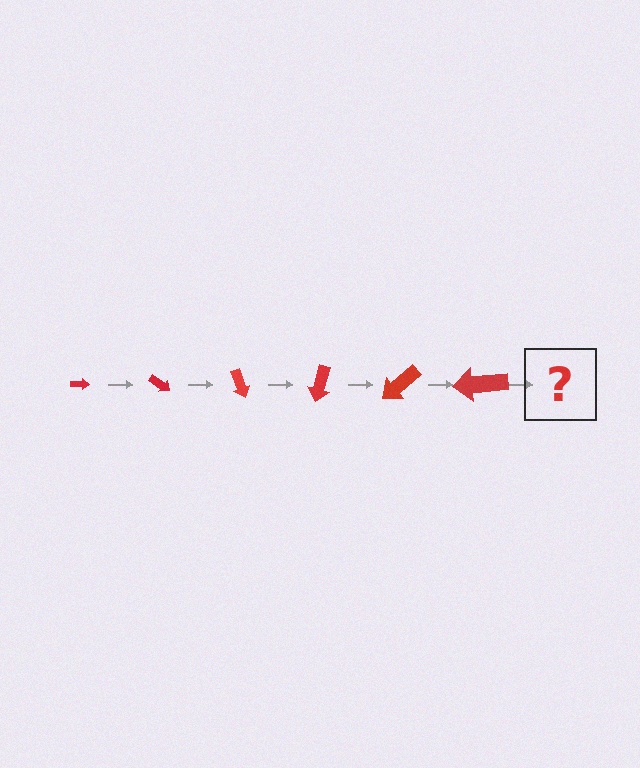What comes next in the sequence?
The next element should be an arrow, larger than the previous one and rotated 210 degrees from the start.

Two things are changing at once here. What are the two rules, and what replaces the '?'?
The two rules are that the arrow grows larger each step and it rotates 35 degrees each step. The '?' should be an arrow, larger than the previous one and rotated 210 degrees from the start.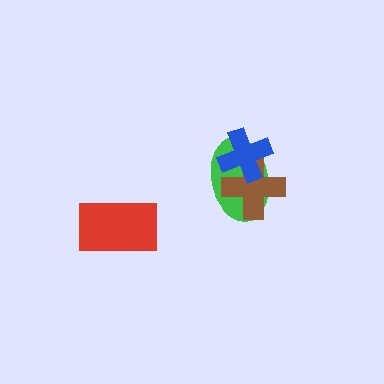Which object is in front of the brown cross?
The blue cross is in front of the brown cross.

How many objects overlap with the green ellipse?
2 objects overlap with the green ellipse.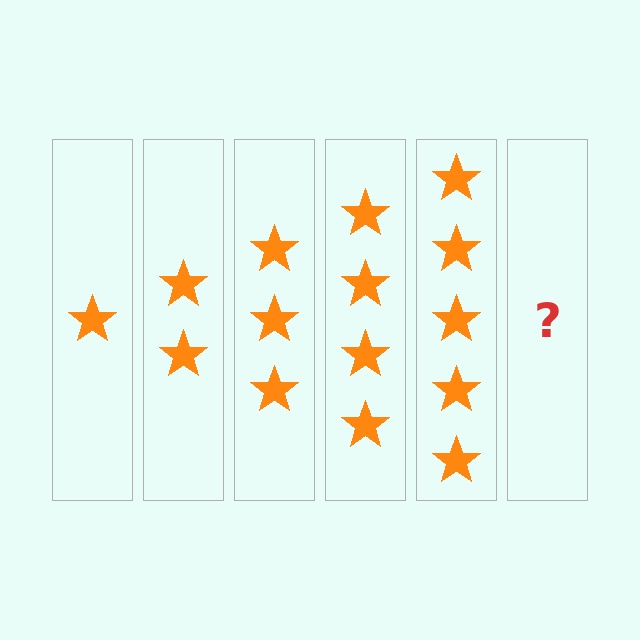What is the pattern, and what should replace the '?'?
The pattern is that each step adds one more star. The '?' should be 6 stars.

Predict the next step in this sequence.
The next step is 6 stars.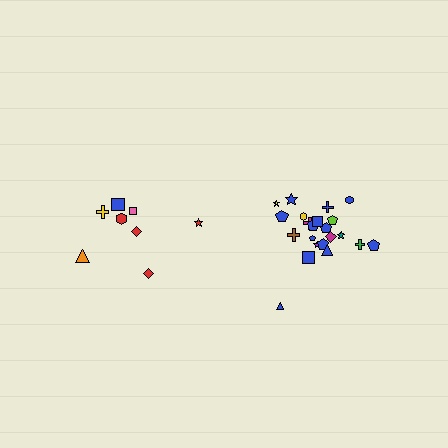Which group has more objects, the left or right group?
The right group.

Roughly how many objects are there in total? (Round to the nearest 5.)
Roughly 30 objects in total.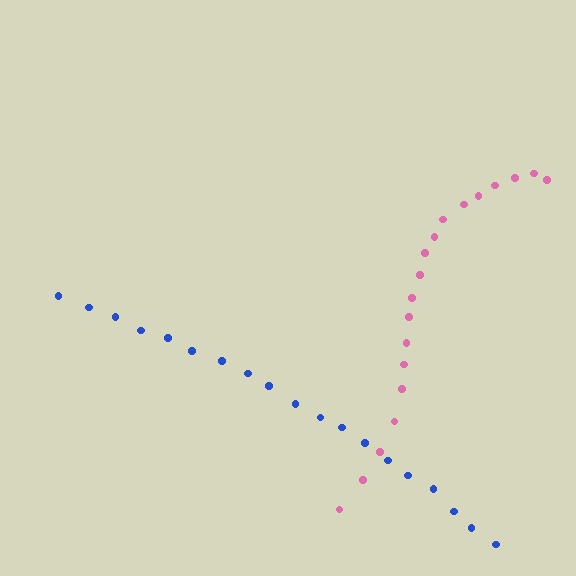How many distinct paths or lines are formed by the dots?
There are 2 distinct paths.